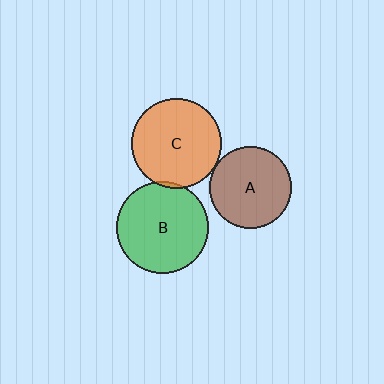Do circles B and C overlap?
Yes.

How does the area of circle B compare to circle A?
Approximately 1.2 times.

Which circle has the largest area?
Circle B (green).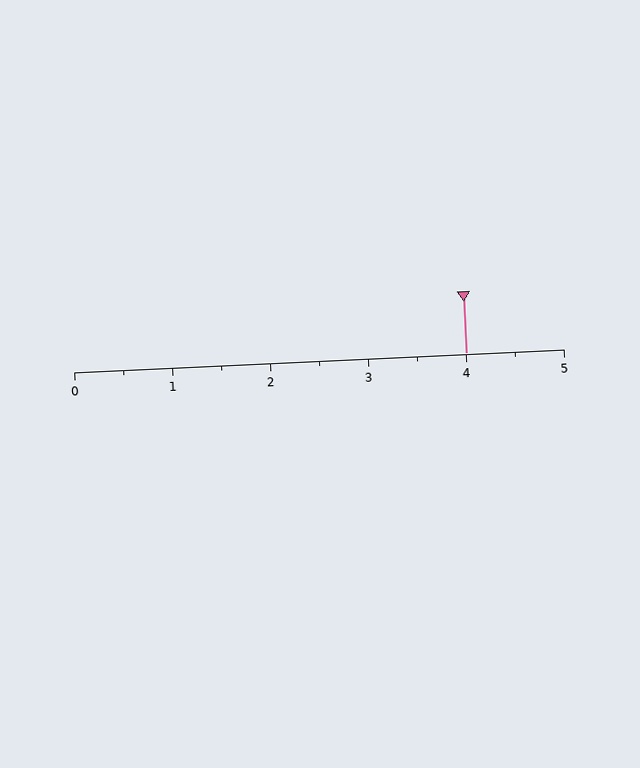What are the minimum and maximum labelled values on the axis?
The axis runs from 0 to 5.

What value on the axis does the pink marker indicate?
The marker indicates approximately 4.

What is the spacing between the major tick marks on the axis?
The major ticks are spaced 1 apart.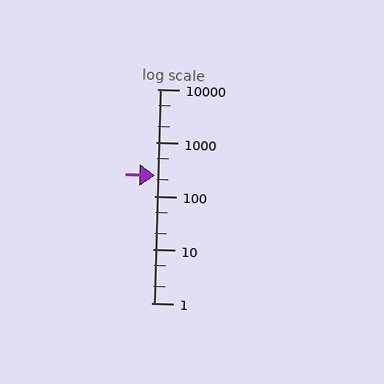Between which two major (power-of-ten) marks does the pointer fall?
The pointer is between 100 and 1000.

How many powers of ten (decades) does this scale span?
The scale spans 4 decades, from 1 to 10000.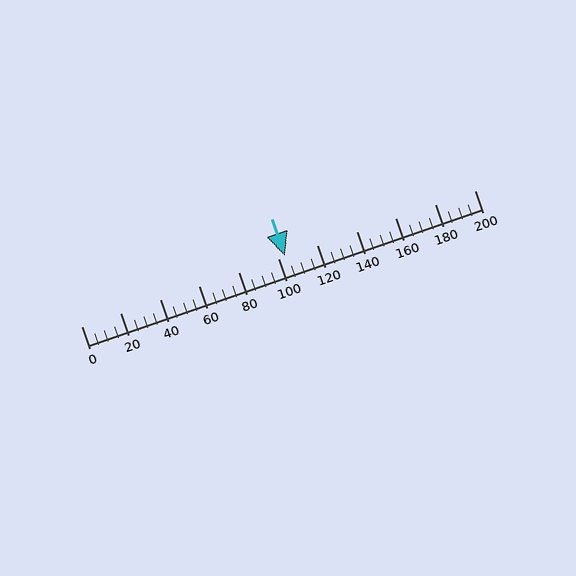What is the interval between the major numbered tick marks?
The major tick marks are spaced 20 units apart.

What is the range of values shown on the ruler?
The ruler shows values from 0 to 200.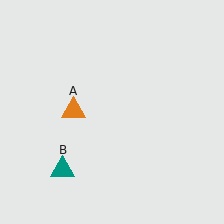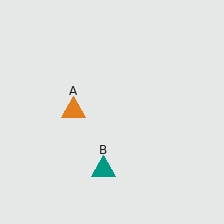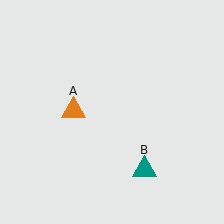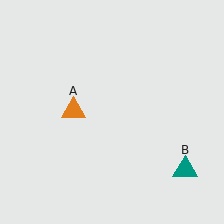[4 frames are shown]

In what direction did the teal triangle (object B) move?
The teal triangle (object B) moved right.